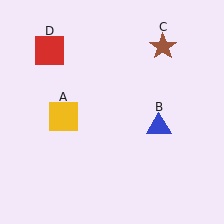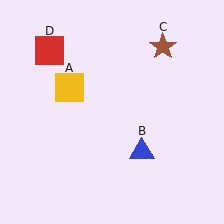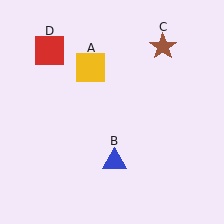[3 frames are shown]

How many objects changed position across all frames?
2 objects changed position: yellow square (object A), blue triangle (object B).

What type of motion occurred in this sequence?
The yellow square (object A), blue triangle (object B) rotated clockwise around the center of the scene.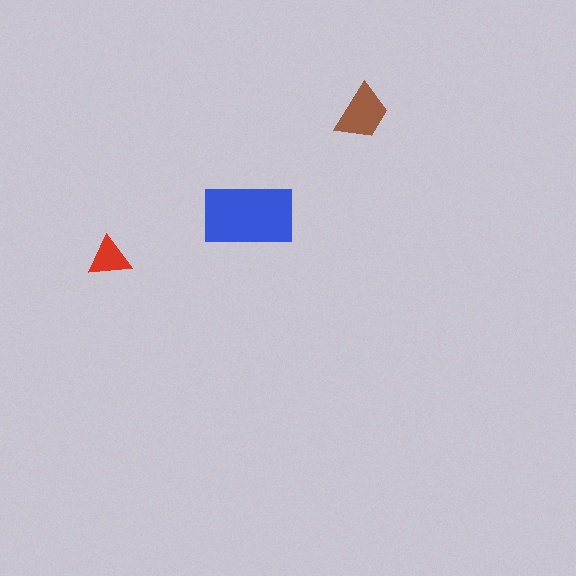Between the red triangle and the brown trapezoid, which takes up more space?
The brown trapezoid.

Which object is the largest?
The blue rectangle.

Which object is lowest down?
The red triangle is bottommost.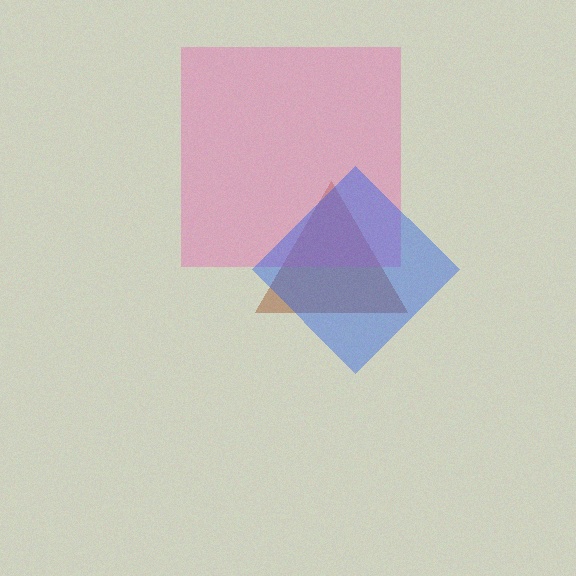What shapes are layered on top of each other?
The layered shapes are: a brown triangle, a pink square, a blue diamond.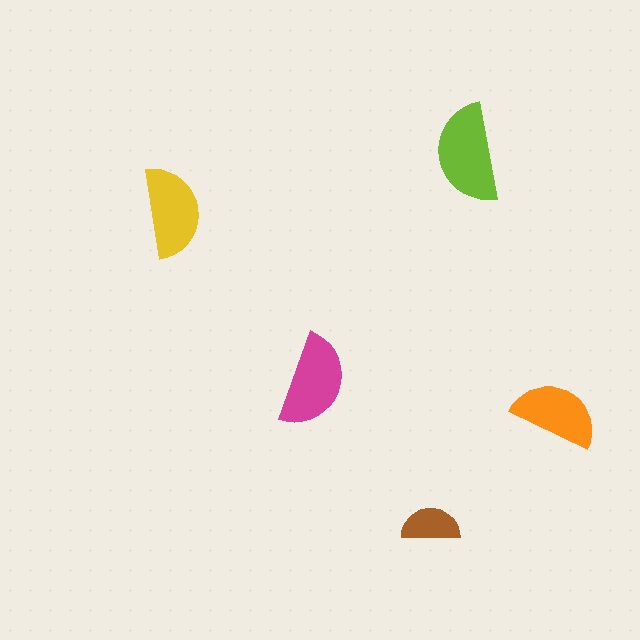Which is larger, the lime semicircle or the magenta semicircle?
The lime one.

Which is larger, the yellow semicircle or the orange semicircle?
The yellow one.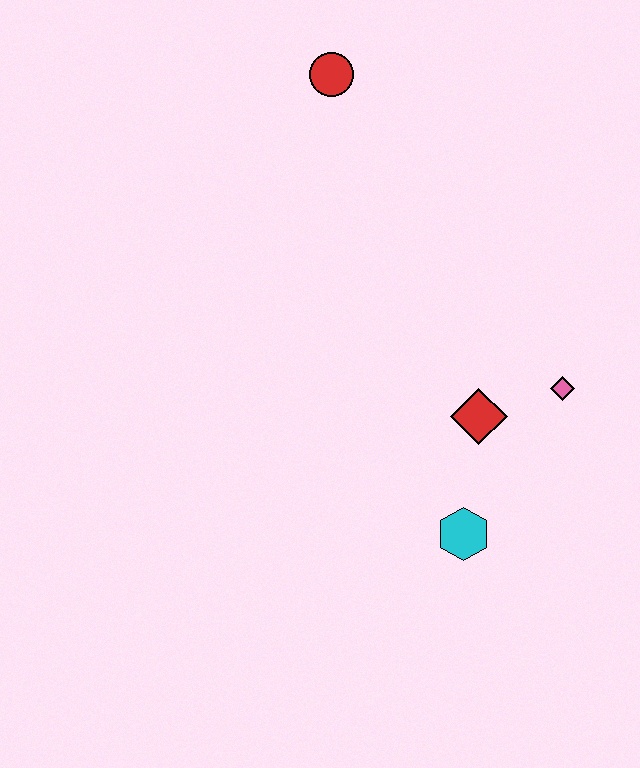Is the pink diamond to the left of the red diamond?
No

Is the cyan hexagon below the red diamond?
Yes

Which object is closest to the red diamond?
The pink diamond is closest to the red diamond.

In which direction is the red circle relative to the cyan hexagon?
The red circle is above the cyan hexagon.